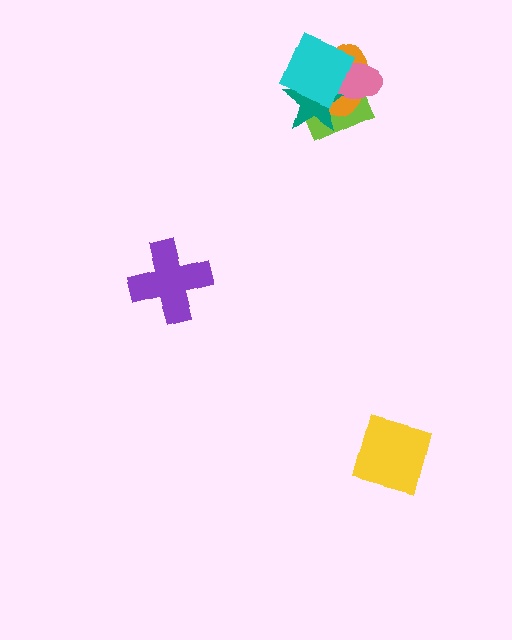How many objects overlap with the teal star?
4 objects overlap with the teal star.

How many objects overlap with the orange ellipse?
4 objects overlap with the orange ellipse.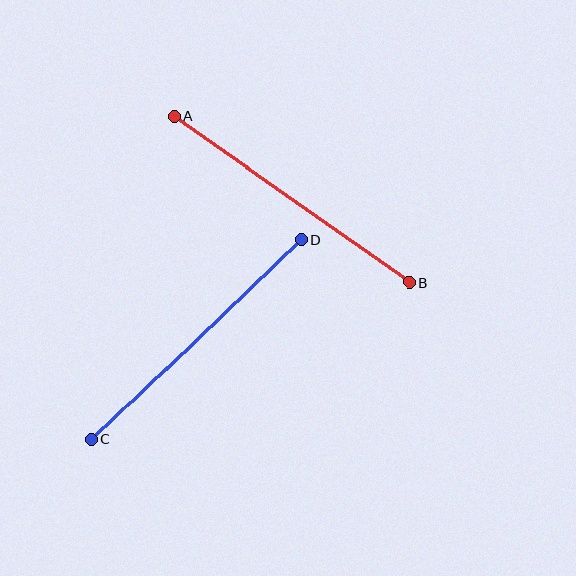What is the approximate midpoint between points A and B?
The midpoint is at approximately (292, 199) pixels.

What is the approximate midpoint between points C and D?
The midpoint is at approximately (197, 339) pixels.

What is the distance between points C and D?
The distance is approximately 290 pixels.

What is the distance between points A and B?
The distance is approximately 288 pixels.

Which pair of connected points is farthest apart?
Points C and D are farthest apart.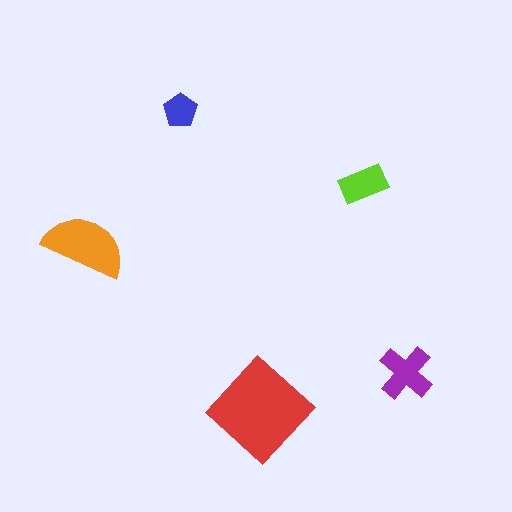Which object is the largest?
The red diamond.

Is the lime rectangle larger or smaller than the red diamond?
Smaller.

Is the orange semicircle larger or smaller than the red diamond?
Smaller.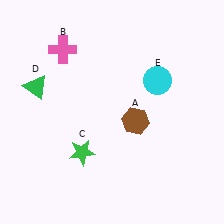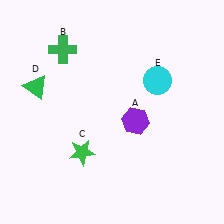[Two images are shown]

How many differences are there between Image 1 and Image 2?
There are 2 differences between the two images.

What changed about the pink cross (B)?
In Image 1, B is pink. In Image 2, it changed to green.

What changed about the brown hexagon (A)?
In Image 1, A is brown. In Image 2, it changed to purple.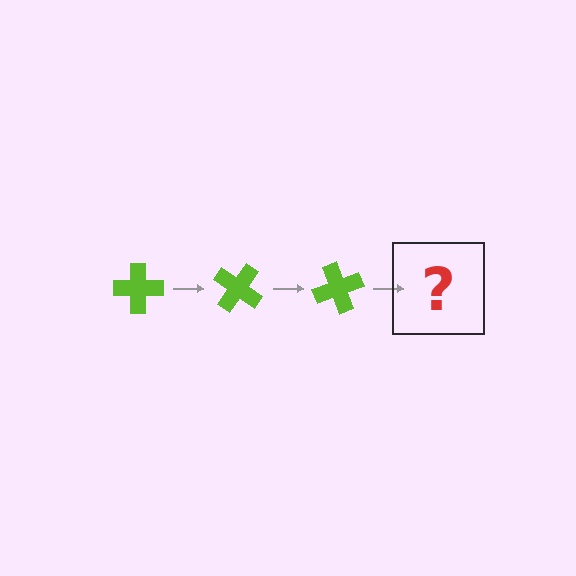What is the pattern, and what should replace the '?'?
The pattern is that the cross rotates 35 degrees each step. The '?' should be a lime cross rotated 105 degrees.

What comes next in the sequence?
The next element should be a lime cross rotated 105 degrees.